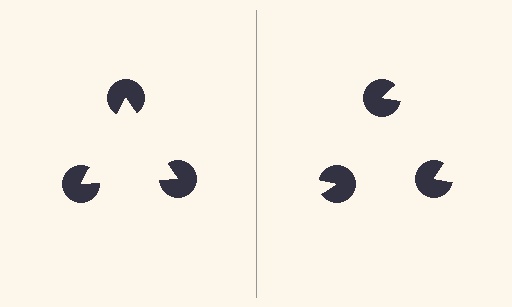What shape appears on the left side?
An illusory triangle.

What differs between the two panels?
The pac-man discs are positioned identically on both sides; only the wedge orientations differ. On the left they align to a triangle; on the right they are misaligned.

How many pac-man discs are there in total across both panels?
6 — 3 on each side.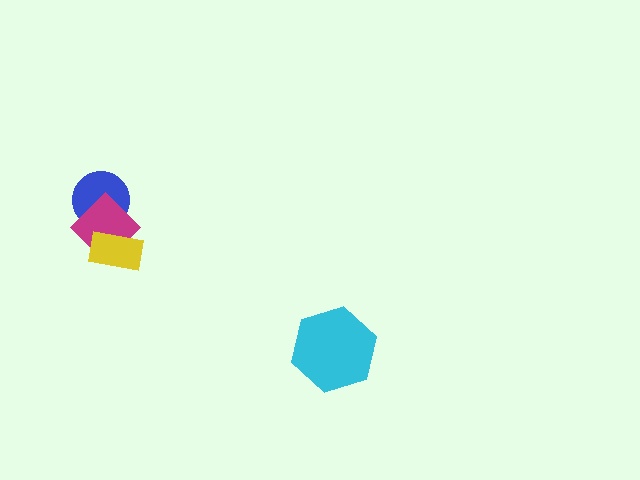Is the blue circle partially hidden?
Yes, it is partially covered by another shape.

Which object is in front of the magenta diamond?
The yellow rectangle is in front of the magenta diamond.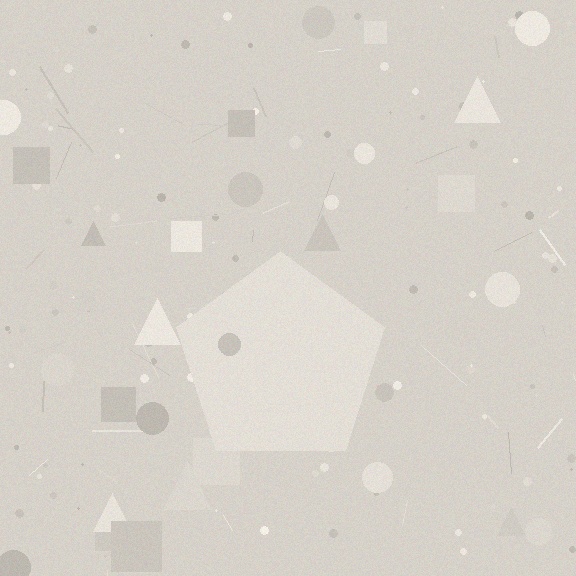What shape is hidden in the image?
A pentagon is hidden in the image.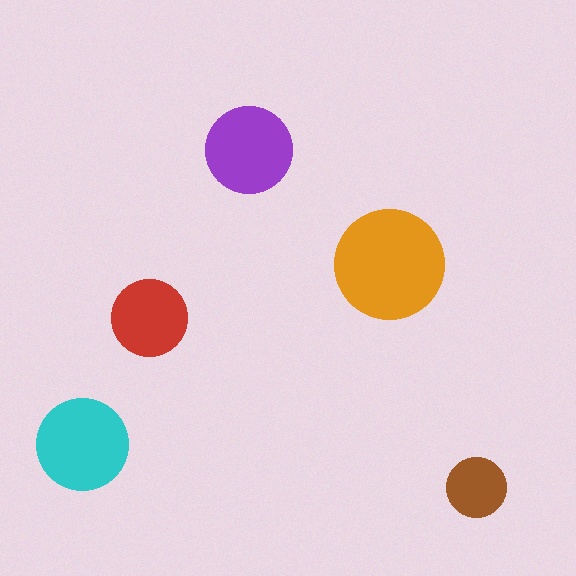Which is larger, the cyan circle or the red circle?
The cyan one.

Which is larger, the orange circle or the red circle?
The orange one.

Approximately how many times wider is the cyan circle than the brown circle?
About 1.5 times wider.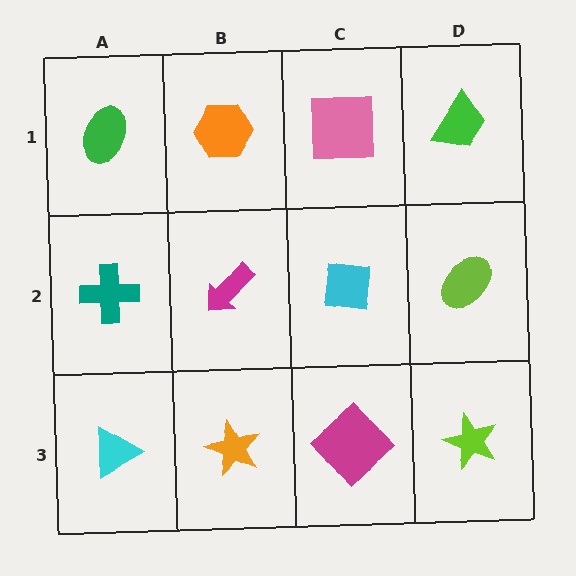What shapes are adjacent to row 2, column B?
An orange hexagon (row 1, column B), an orange star (row 3, column B), a teal cross (row 2, column A), a cyan square (row 2, column C).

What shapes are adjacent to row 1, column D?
A lime ellipse (row 2, column D), a pink square (row 1, column C).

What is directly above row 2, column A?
A green ellipse.